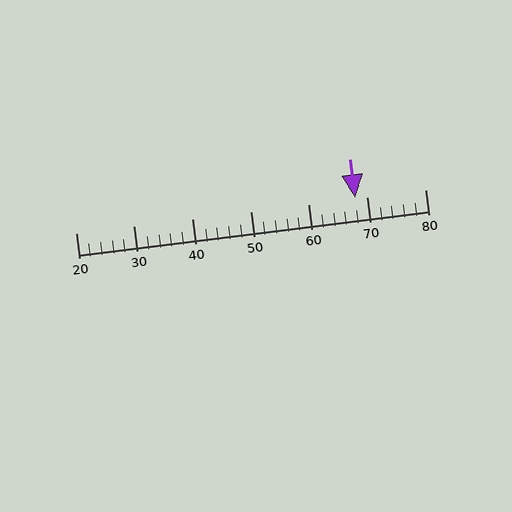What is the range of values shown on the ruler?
The ruler shows values from 20 to 80.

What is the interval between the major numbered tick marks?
The major tick marks are spaced 10 units apart.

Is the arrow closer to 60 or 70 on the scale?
The arrow is closer to 70.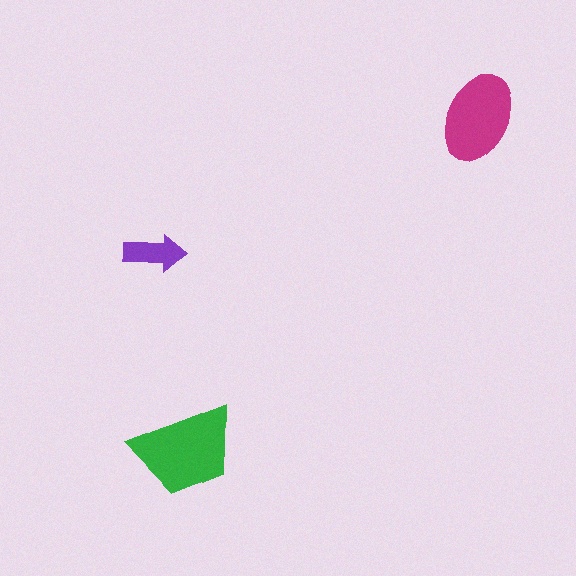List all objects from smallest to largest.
The purple arrow, the magenta ellipse, the green trapezoid.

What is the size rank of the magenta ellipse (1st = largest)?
2nd.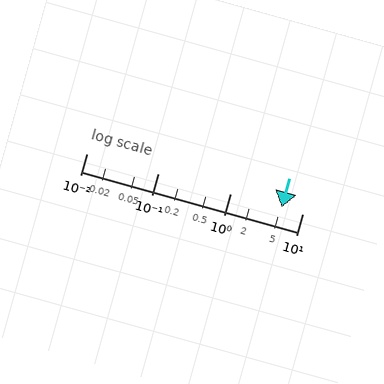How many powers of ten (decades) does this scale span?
The scale spans 3 decades, from 0.01 to 10.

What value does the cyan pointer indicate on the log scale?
The pointer indicates approximately 5.2.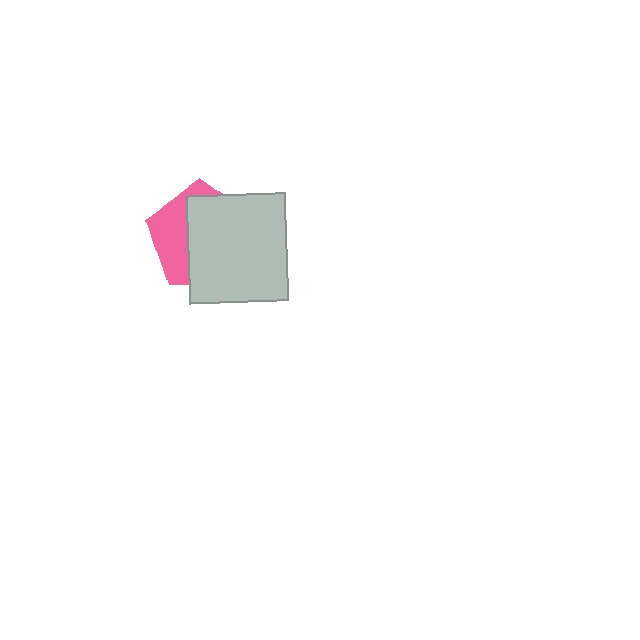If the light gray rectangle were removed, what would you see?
You would see the complete pink pentagon.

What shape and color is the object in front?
The object in front is a light gray rectangle.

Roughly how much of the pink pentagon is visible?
A small part of it is visible (roughly 36%).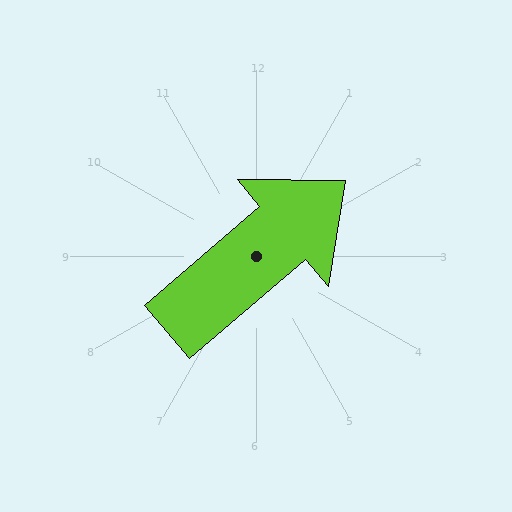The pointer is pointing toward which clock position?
Roughly 2 o'clock.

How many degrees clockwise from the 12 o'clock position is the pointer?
Approximately 50 degrees.